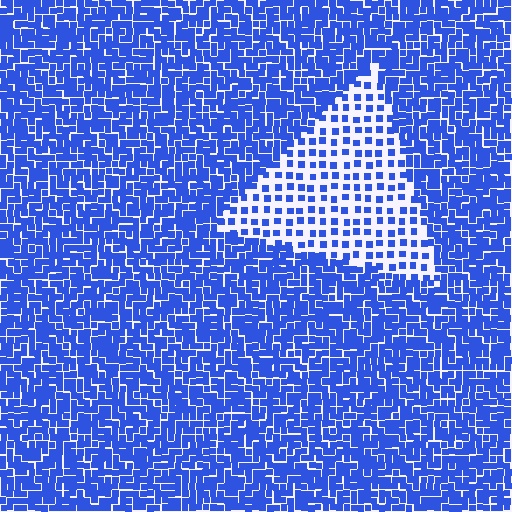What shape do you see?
I see a triangle.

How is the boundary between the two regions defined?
The boundary is defined by a change in element density (approximately 2.6x ratio). All elements are the same color, size, and shape.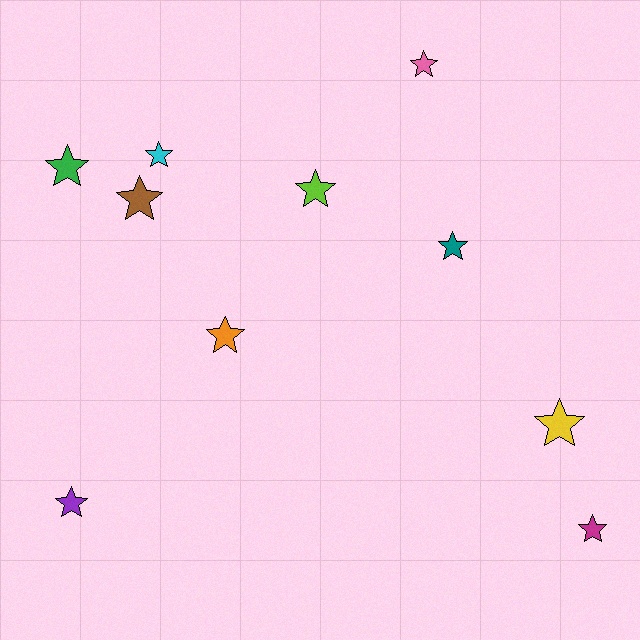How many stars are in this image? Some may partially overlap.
There are 10 stars.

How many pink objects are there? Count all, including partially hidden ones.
There is 1 pink object.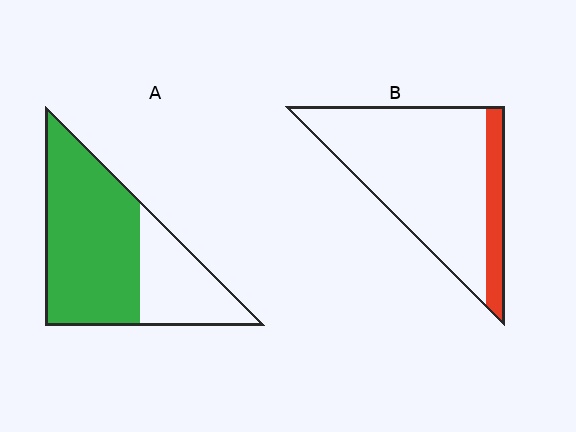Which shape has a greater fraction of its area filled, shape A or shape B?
Shape A.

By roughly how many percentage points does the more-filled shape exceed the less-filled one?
By roughly 50 percentage points (A over B).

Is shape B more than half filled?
No.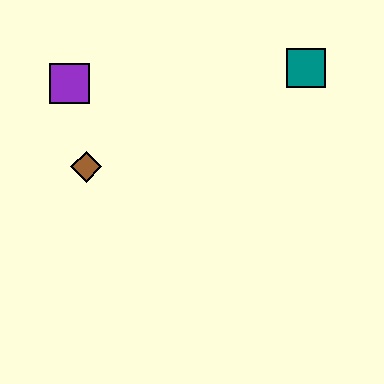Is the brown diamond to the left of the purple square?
No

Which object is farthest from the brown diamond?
The teal square is farthest from the brown diamond.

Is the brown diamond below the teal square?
Yes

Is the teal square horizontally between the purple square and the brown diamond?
No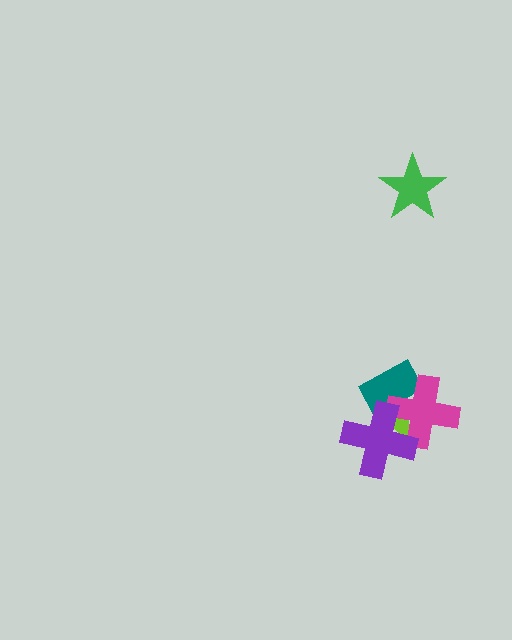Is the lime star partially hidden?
Yes, it is partially covered by another shape.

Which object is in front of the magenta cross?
The purple cross is in front of the magenta cross.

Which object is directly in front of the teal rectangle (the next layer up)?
The magenta cross is directly in front of the teal rectangle.